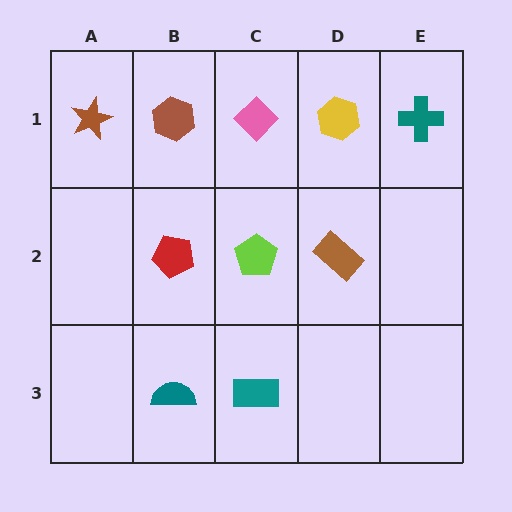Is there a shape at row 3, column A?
No, that cell is empty.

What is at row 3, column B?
A teal semicircle.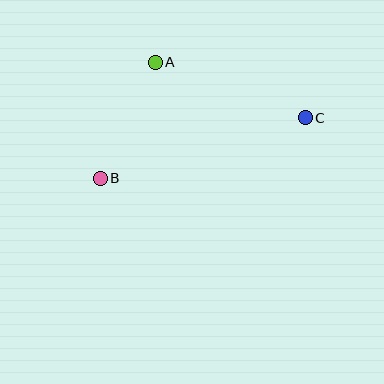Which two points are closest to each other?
Points A and B are closest to each other.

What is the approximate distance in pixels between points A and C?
The distance between A and C is approximately 160 pixels.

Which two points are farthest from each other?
Points B and C are farthest from each other.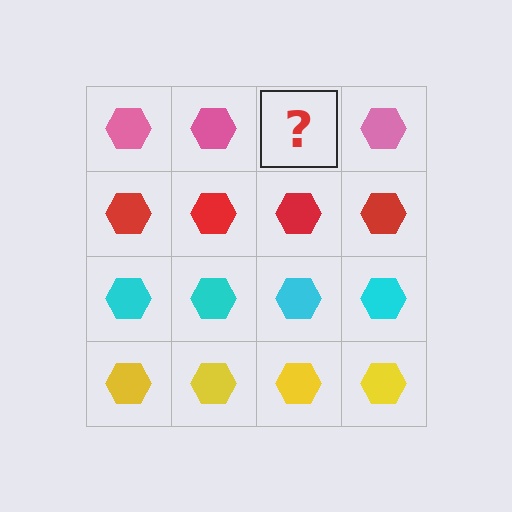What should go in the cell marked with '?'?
The missing cell should contain a pink hexagon.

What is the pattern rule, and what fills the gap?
The rule is that each row has a consistent color. The gap should be filled with a pink hexagon.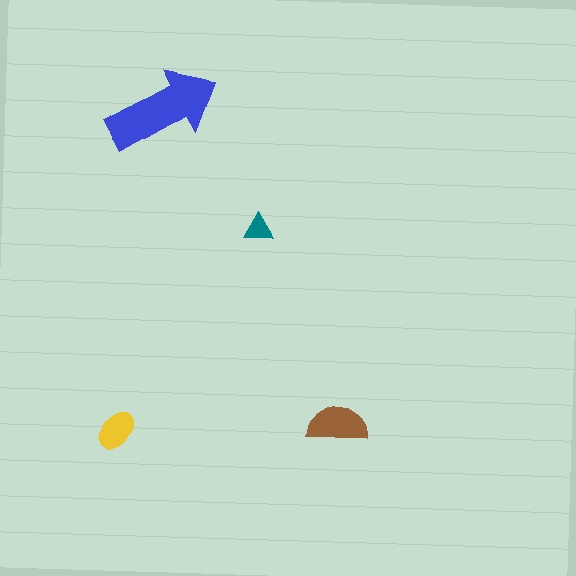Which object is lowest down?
The yellow ellipse is bottommost.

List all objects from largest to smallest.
The blue arrow, the brown semicircle, the yellow ellipse, the teal triangle.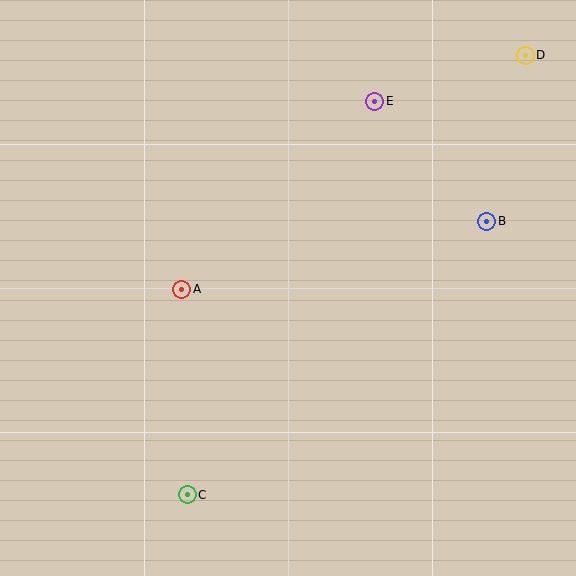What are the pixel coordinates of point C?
Point C is at (187, 495).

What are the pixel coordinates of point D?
Point D is at (525, 55).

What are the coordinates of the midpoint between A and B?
The midpoint between A and B is at (334, 255).